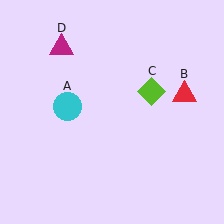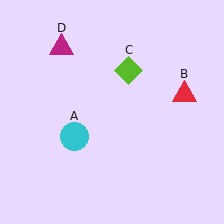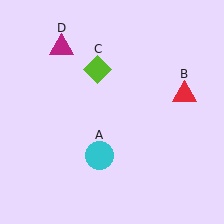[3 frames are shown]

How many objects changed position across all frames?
2 objects changed position: cyan circle (object A), lime diamond (object C).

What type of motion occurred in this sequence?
The cyan circle (object A), lime diamond (object C) rotated counterclockwise around the center of the scene.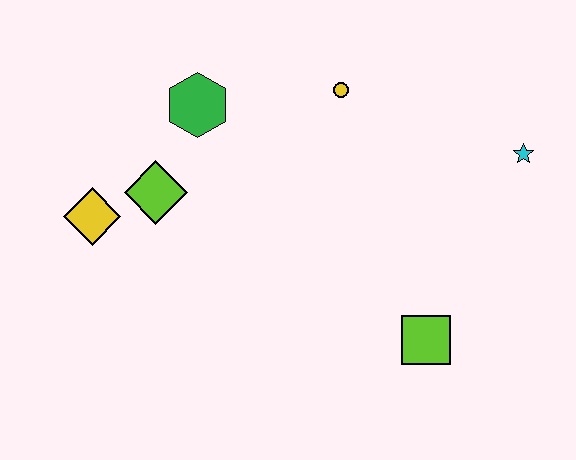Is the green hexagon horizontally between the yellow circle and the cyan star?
No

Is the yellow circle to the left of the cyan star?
Yes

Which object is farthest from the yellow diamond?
The cyan star is farthest from the yellow diamond.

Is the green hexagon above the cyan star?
Yes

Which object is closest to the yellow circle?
The green hexagon is closest to the yellow circle.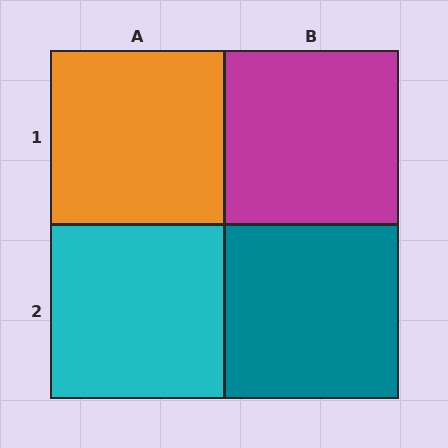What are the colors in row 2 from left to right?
Cyan, teal.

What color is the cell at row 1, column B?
Magenta.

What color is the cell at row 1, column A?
Orange.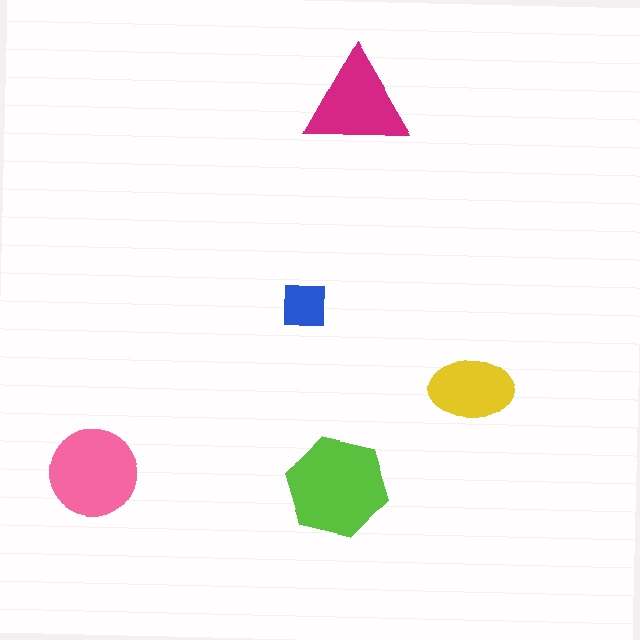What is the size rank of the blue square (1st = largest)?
5th.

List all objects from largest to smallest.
The lime hexagon, the pink circle, the magenta triangle, the yellow ellipse, the blue square.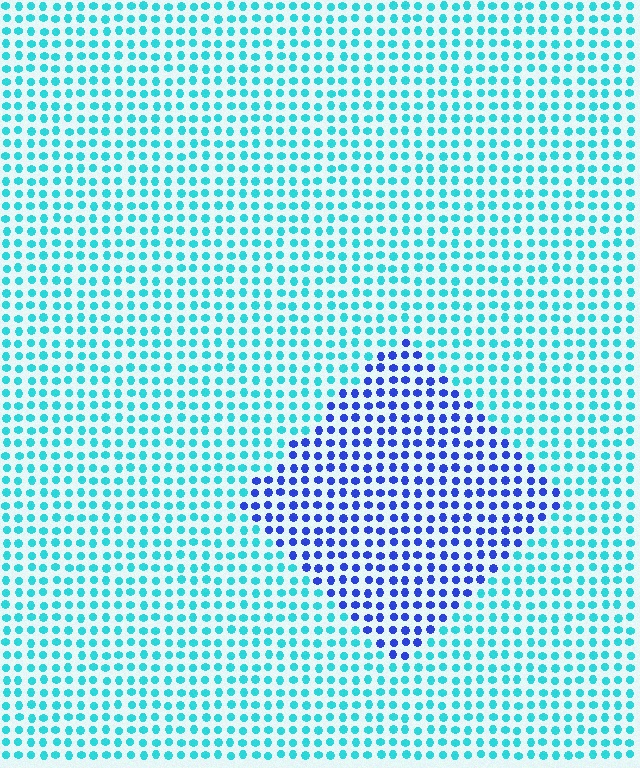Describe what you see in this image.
The image is filled with small cyan elements in a uniform arrangement. A diamond-shaped region is visible where the elements are tinted to a slightly different hue, forming a subtle color boundary.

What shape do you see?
I see a diamond.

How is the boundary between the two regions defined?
The boundary is defined purely by a slight shift in hue (about 51 degrees). Spacing, size, and orientation are identical on both sides.